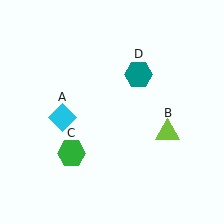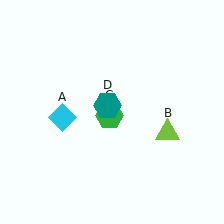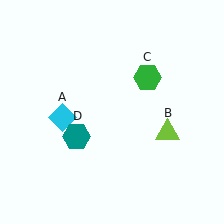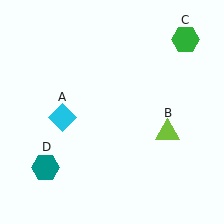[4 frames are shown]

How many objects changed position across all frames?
2 objects changed position: green hexagon (object C), teal hexagon (object D).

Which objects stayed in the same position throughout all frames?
Cyan diamond (object A) and lime triangle (object B) remained stationary.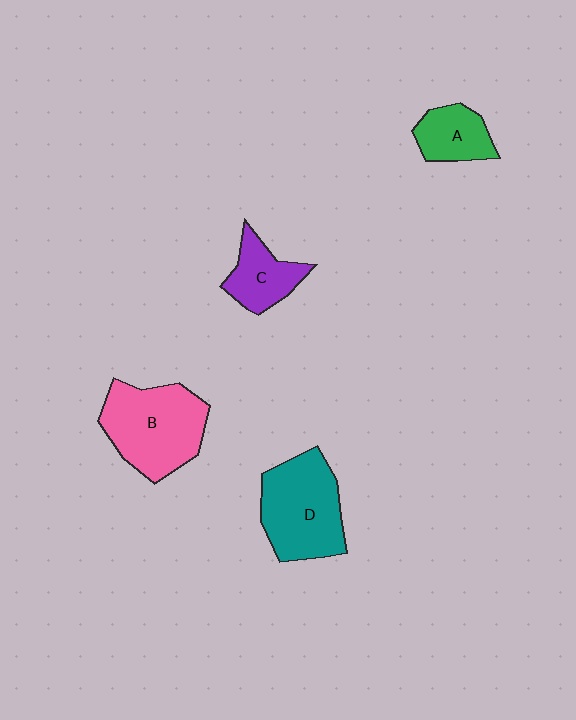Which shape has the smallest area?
Shape A (green).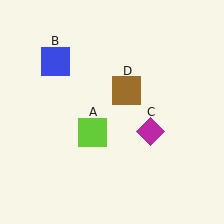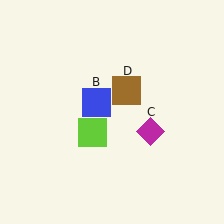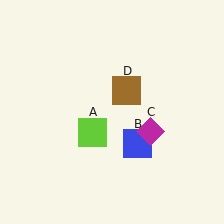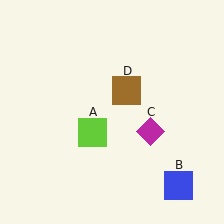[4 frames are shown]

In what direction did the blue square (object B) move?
The blue square (object B) moved down and to the right.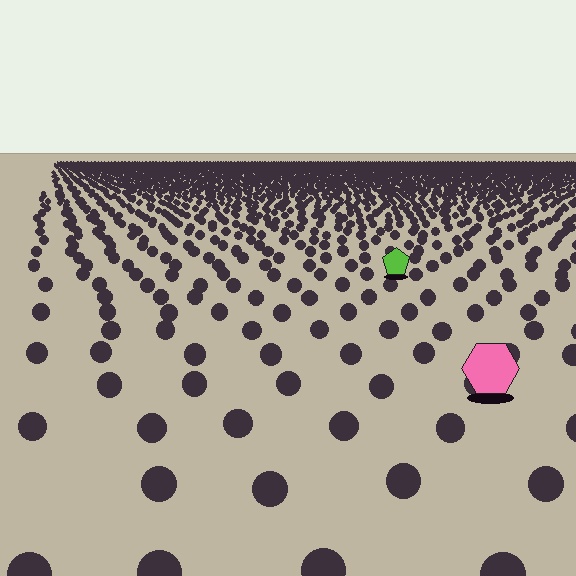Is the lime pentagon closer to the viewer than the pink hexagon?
No. The pink hexagon is closer — you can tell from the texture gradient: the ground texture is coarser near it.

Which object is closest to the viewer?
The pink hexagon is closest. The texture marks near it are larger and more spread out.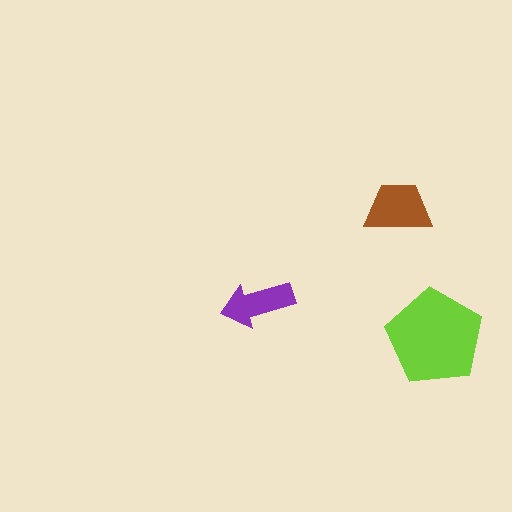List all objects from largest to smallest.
The lime pentagon, the brown trapezoid, the purple arrow.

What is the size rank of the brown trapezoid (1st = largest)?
2nd.